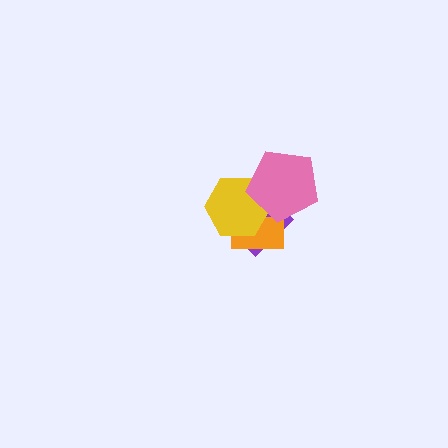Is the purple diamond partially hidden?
Yes, it is partially covered by another shape.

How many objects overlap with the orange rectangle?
3 objects overlap with the orange rectangle.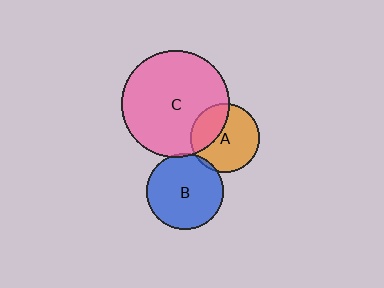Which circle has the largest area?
Circle C (pink).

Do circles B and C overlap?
Yes.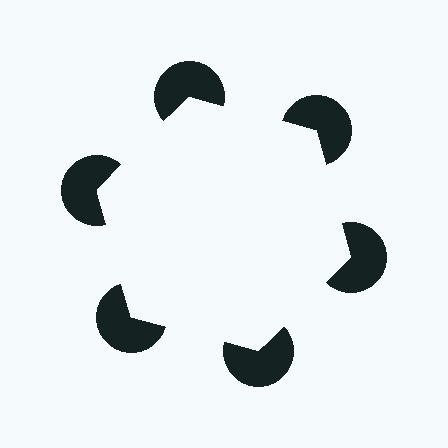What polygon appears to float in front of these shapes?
An illusory hexagon — its edges are inferred from the aligned wedge cuts in the pac-man discs, not physically drawn.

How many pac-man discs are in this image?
There are 6 — one at each vertex of the illusory hexagon.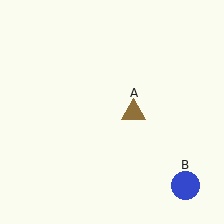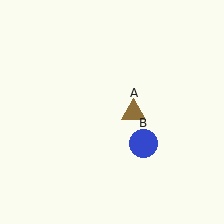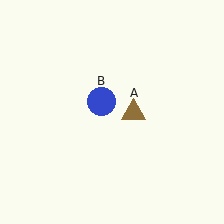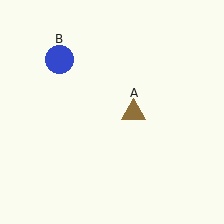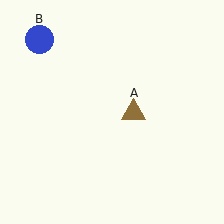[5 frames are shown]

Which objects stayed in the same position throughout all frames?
Brown triangle (object A) remained stationary.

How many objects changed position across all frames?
1 object changed position: blue circle (object B).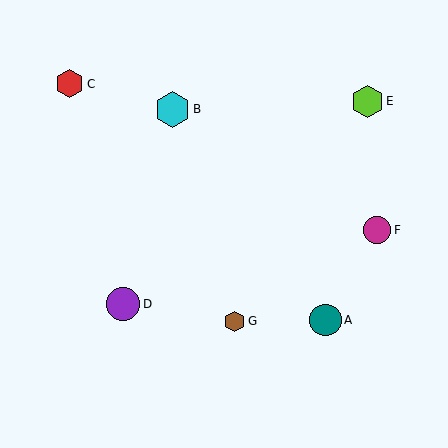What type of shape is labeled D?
Shape D is a purple circle.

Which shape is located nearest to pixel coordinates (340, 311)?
The teal circle (labeled A) at (325, 320) is nearest to that location.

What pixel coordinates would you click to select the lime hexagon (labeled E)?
Click at (367, 101) to select the lime hexagon E.